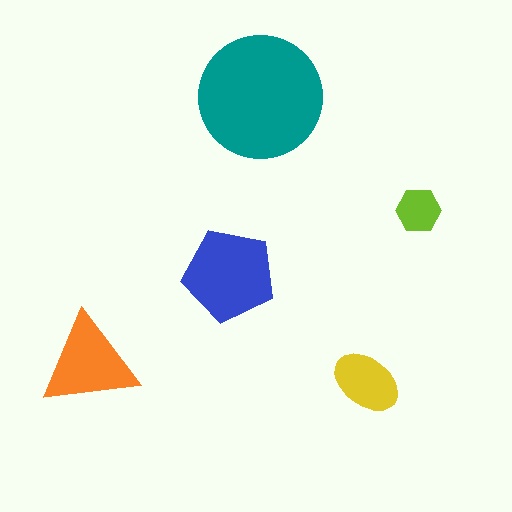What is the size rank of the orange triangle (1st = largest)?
3rd.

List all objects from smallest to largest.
The lime hexagon, the yellow ellipse, the orange triangle, the blue pentagon, the teal circle.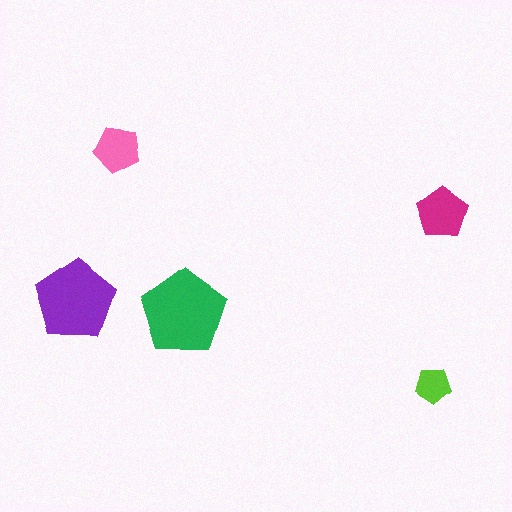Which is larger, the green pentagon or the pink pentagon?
The green one.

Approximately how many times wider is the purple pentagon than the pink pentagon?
About 1.5 times wider.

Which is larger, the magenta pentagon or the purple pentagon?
The purple one.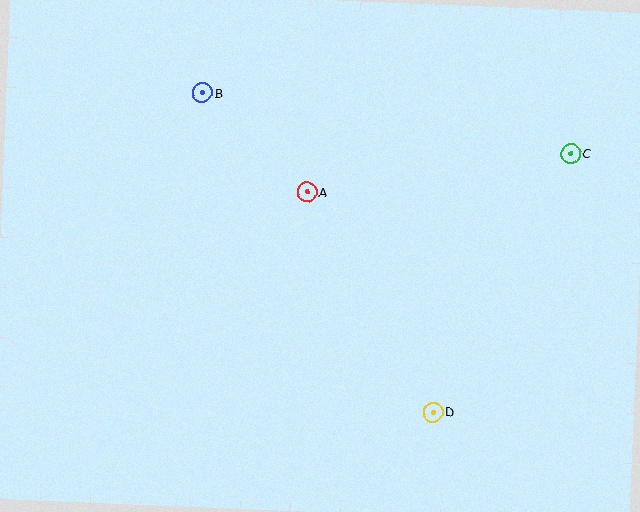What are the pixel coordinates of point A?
Point A is at (307, 192).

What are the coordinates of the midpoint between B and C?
The midpoint between B and C is at (387, 123).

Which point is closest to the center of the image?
Point A at (307, 192) is closest to the center.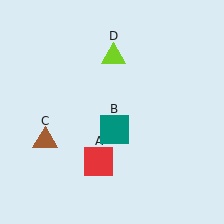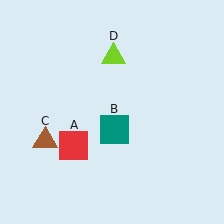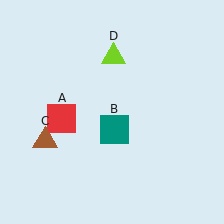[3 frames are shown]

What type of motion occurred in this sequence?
The red square (object A) rotated clockwise around the center of the scene.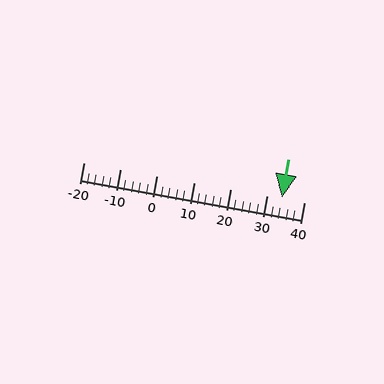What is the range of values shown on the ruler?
The ruler shows values from -20 to 40.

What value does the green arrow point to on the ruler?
The green arrow points to approximately 34.